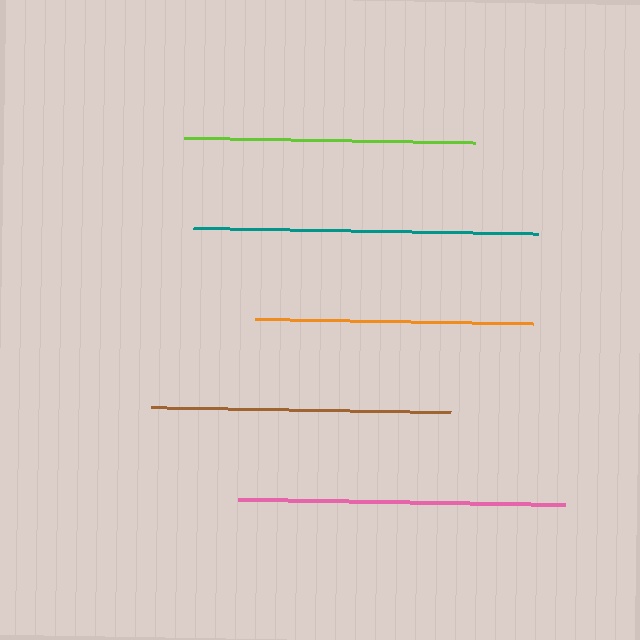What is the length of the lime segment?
The lime segment is approximately 292 pixels long.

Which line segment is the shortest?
The orange line is the shortest at approximately 278 pixels.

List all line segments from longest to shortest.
From longest to shortest: teal, pink, brown, lime, orange.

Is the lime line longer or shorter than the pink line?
The pink line is longer than the lime line.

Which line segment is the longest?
The teal line is the longest at approximately 346 pixels.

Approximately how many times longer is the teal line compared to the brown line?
The teal line is approximately 1.2 times the length of the brown line.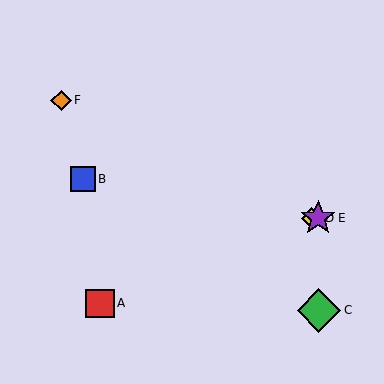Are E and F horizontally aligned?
No, E is at y≈218 and F is at y≈100.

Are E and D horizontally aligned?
Yes, both are at y≈218.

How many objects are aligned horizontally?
2 objects (D, E) are aligned horizontally.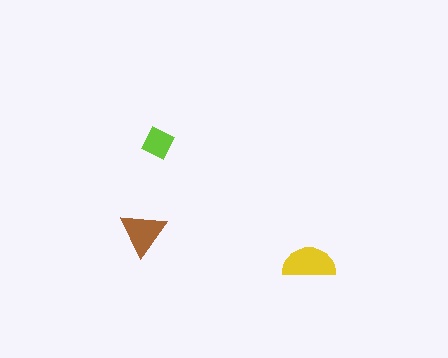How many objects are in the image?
There are 3 objects in the image.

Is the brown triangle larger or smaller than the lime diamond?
Larger.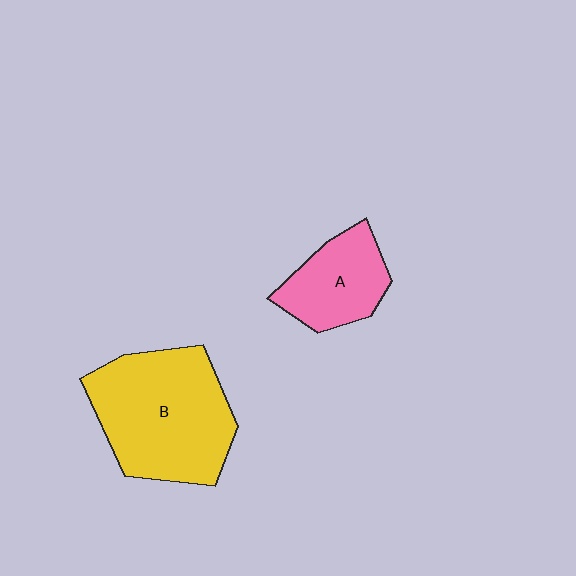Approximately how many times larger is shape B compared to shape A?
Approximately 2.0 times.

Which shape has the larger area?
Shape B (yellow).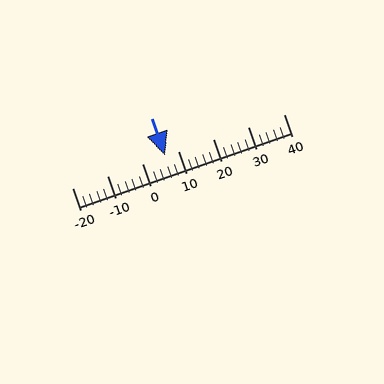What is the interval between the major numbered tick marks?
The major tick marks are spaced 10 units apart.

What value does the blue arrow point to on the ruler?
The blue arrow points to approximately 6.